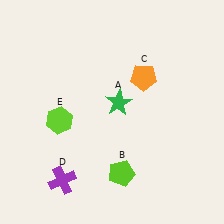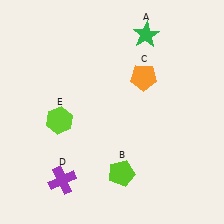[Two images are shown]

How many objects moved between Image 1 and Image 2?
1 object moved between the two images.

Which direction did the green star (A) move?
The green star (A) moved up.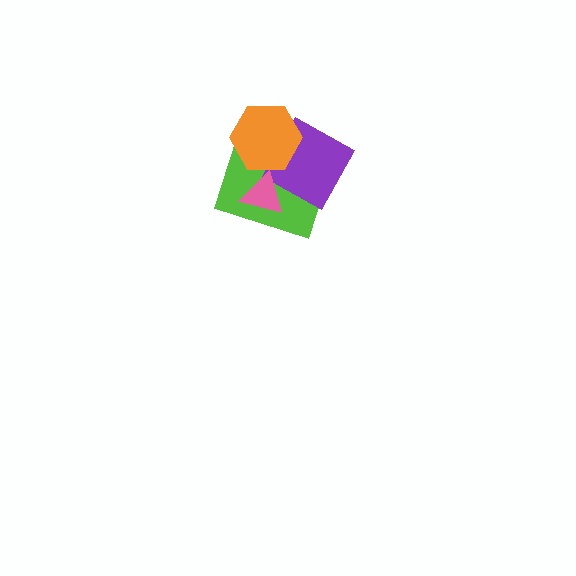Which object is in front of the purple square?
The orange hexagon is in front of the purple square.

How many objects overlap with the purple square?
2 objects overlap with the purple square.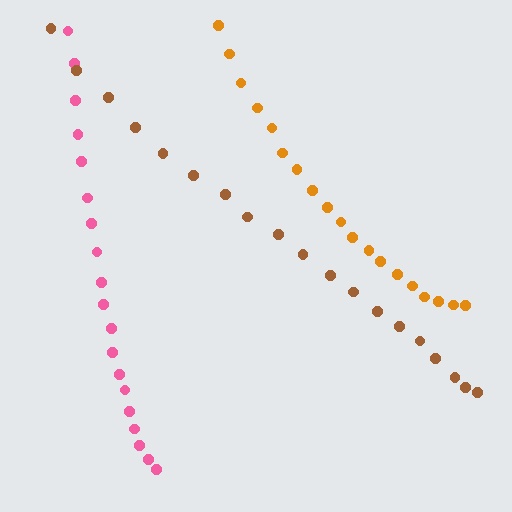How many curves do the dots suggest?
There are 3 distinct paths.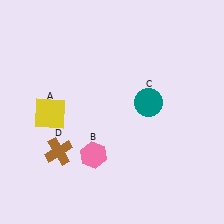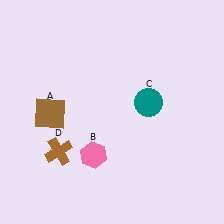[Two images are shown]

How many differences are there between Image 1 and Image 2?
There is 1 difference between the two images.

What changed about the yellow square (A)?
In Image 1, A is yellow. In Image 2, it changed to brown.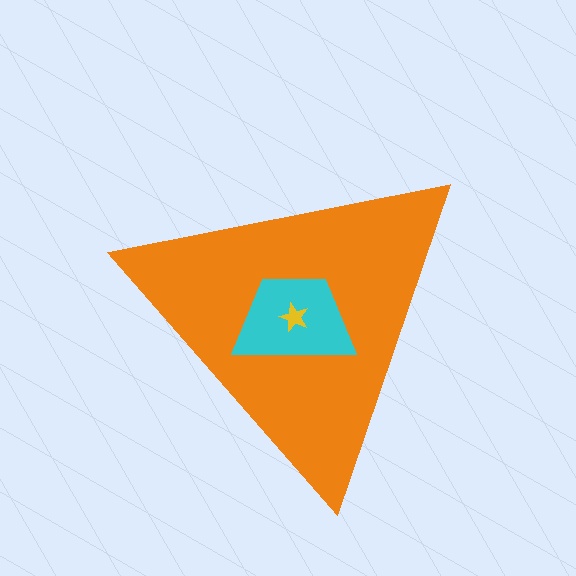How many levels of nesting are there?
3.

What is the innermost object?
The yellow star.